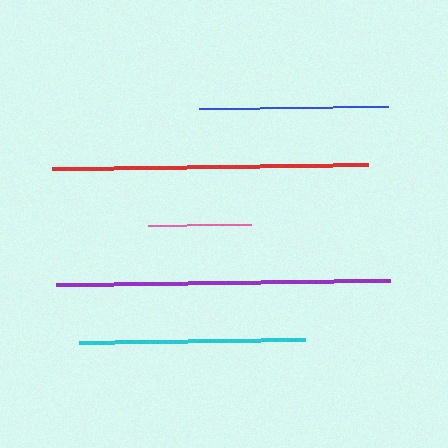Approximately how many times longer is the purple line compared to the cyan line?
The purple line is approximately 1.5 times the length of the cyan line.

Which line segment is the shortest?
The pink line is the shortest at approximately 103 pixels.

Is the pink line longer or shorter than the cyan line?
The cyan line is longer than the pink line.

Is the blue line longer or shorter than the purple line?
The purple line is longer than the blue line.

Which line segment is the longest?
The purple line is the longest at approximately 334 pixels.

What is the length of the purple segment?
The purple segment is approximately 334 pixels long.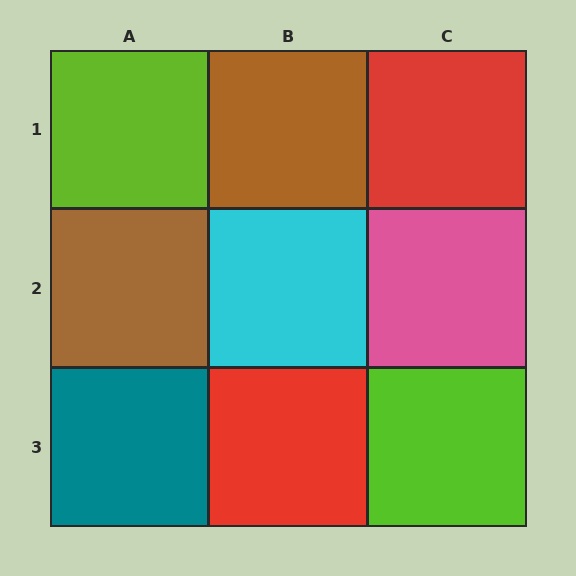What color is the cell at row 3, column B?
Red.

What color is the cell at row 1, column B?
Brown.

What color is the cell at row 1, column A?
Lime.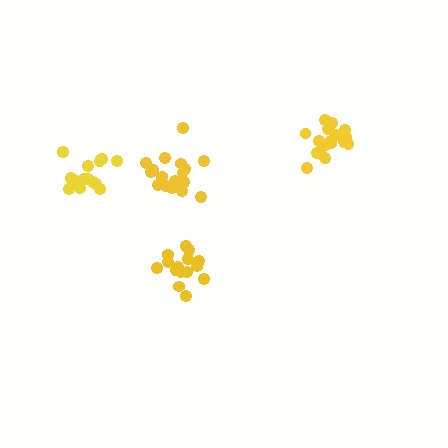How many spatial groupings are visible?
There are 4 spatial groupings.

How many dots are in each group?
Group 1: 15 dots, Group 2: 18 dots, Group 3: 16 dots, Group 4: 17 dots (66 total).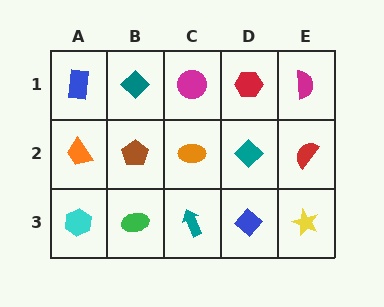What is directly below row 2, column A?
A cyan hexagon.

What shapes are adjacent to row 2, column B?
A teal diamond (row 1, column B), a green ellipse (row 3, column B), an orange trapezoid (row 2, column A), an orange ellipse (row 2, column C).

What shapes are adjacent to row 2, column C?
A magenta circle (row 1, column C), a teal arrow (row 3, column C), a brown pentagon (row 2, column B), a teal diamond (row 2, column D).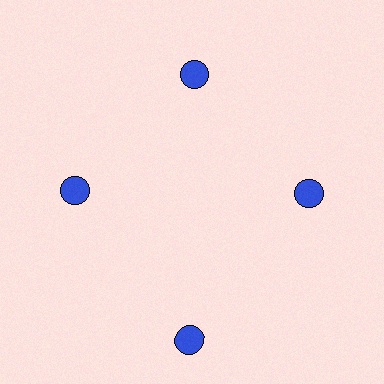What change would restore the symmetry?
The symmetry would be restored by moving it inward, back onto the ring so that all 4 circles sit at equal angles and equal distance from the center.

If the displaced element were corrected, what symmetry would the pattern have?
It would have 4-fold rotational symmetry — the pattern would map onto itself every 90 degrees.